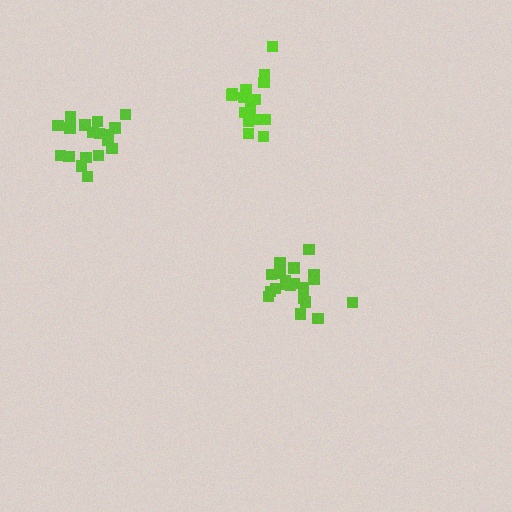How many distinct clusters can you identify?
There are 3 distinct clusters.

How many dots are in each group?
Group 1: 15 dots, Group 2: 20 dots, Group 3: 18 dots (53 total).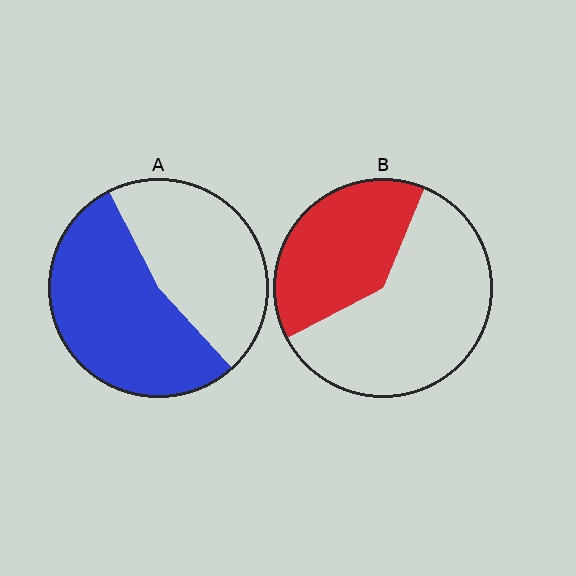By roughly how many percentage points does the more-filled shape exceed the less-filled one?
By roughly 15 percentage points (A over B).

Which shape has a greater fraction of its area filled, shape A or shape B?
Shape A.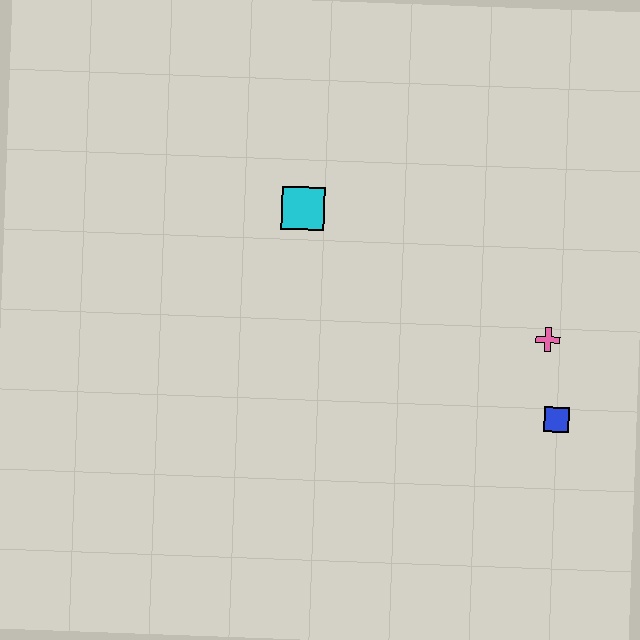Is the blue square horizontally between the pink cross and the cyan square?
No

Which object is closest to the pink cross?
The blue square is closest to the pink cross.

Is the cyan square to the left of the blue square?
Yes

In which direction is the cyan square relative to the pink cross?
The cyan square is to the left of the pink cross.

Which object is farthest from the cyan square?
The blue square is farthest from the cyan square.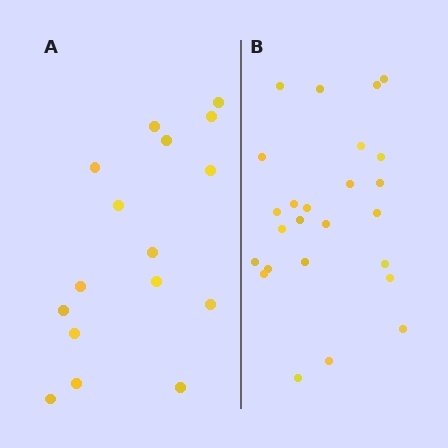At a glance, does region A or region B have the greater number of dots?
Region B (the right region) has more dots.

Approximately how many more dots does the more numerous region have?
Region B has roughly 8 or so more dots than region A.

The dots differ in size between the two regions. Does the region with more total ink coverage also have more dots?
No. Region A has more total ink coverage because its dots are larger, but region B actually contains more individual dots. Total area can be misleading — the number of items is what matters here.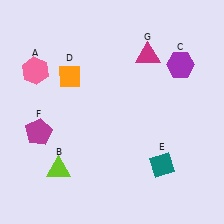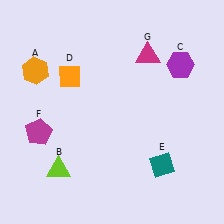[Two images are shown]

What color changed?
The hexagon (A) changed from pink in Image 1 to orange in Image 2.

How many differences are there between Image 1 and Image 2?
There is 1 difference between the two images.